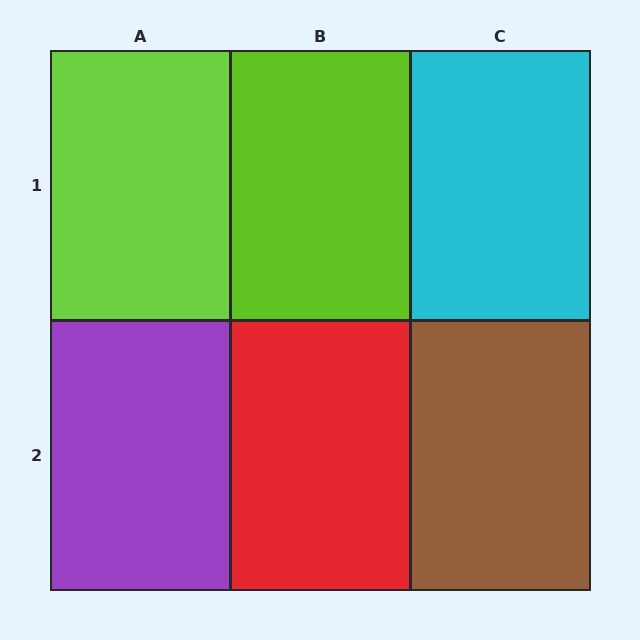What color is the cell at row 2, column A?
Purple.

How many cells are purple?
1 cell is purple.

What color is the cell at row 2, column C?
Brown.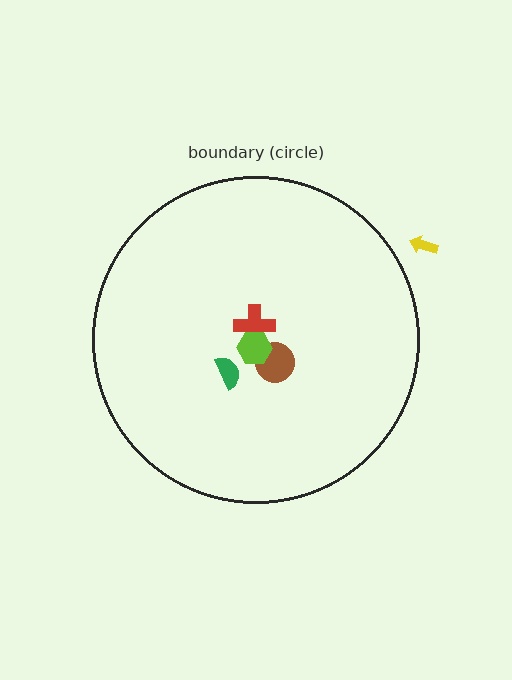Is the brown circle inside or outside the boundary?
Inside.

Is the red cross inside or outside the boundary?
Inside.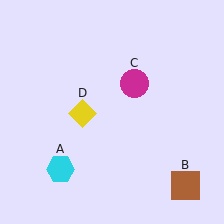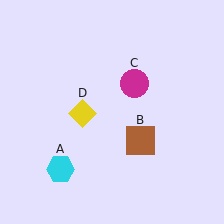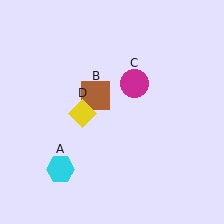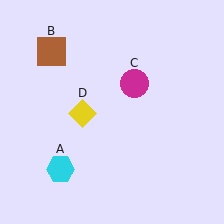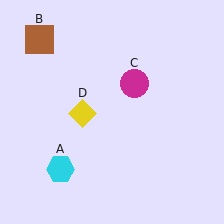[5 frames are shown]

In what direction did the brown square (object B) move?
The brown square (object B) moved up and to the left.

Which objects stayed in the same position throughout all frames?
Cyan hexagon (object A) and magenta circle (object C) and yellow diamond (object D) remained stationary.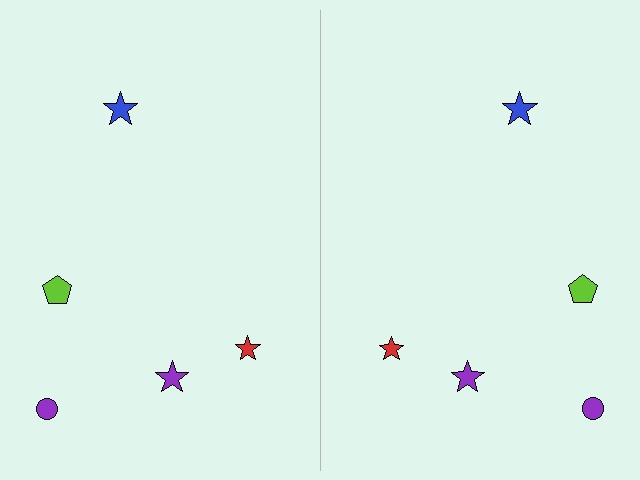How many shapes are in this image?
There are 10 shapes in this image.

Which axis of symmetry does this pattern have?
The pattern has a vertical axis of symmetry running through the center of the image.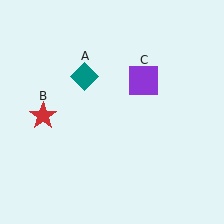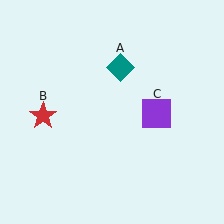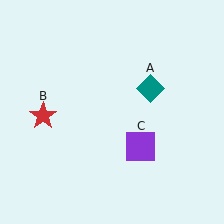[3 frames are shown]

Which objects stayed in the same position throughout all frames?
Red star (object B) remained stationary.